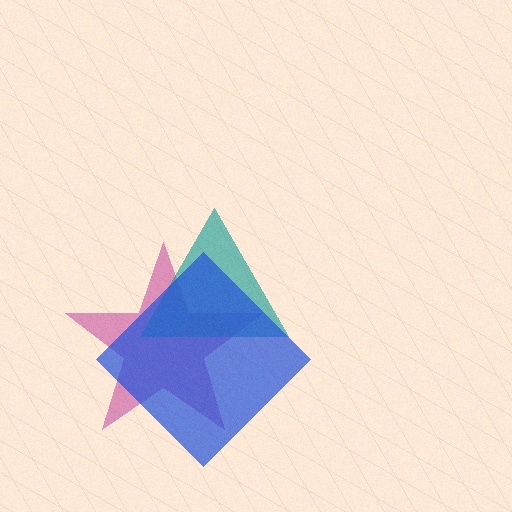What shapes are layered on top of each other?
The layered shapes are: a magenta star, a teal triangle, a blue diamond.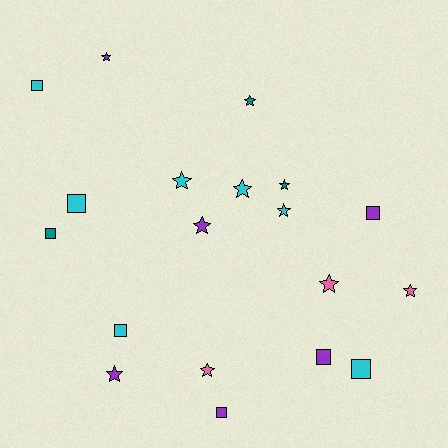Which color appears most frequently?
Cyan, with 7 objects.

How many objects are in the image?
There are 19 objects.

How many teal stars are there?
There are 2 teal stars.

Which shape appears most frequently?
Star, with 11 objects.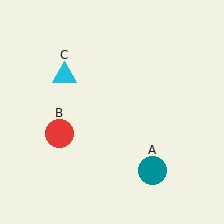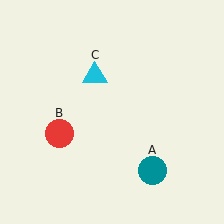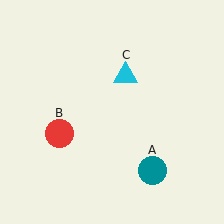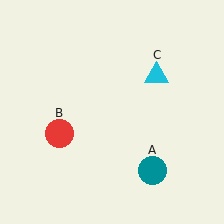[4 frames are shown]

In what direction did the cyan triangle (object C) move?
The cyan triangle (object C) moved right.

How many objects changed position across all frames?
1 object changed position: cyan triangle (object C).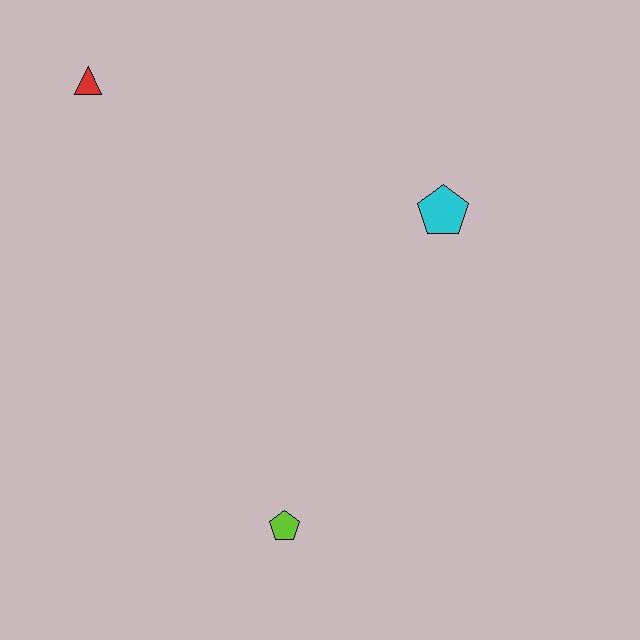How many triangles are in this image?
There is 1 triangle.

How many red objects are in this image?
There is 1 red object.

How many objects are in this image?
There are 3 objects.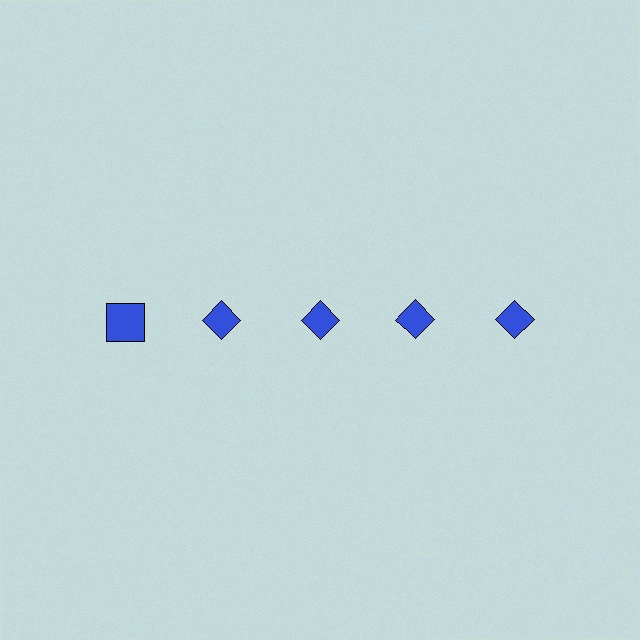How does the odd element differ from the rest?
It has a different shape: square instead of diamond.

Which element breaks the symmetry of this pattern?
The blue square in the top row, leftmost column breaks the symmetry. All other shapes are blue diamonds.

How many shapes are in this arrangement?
There are 5 shapes arranged in a grid pattern.